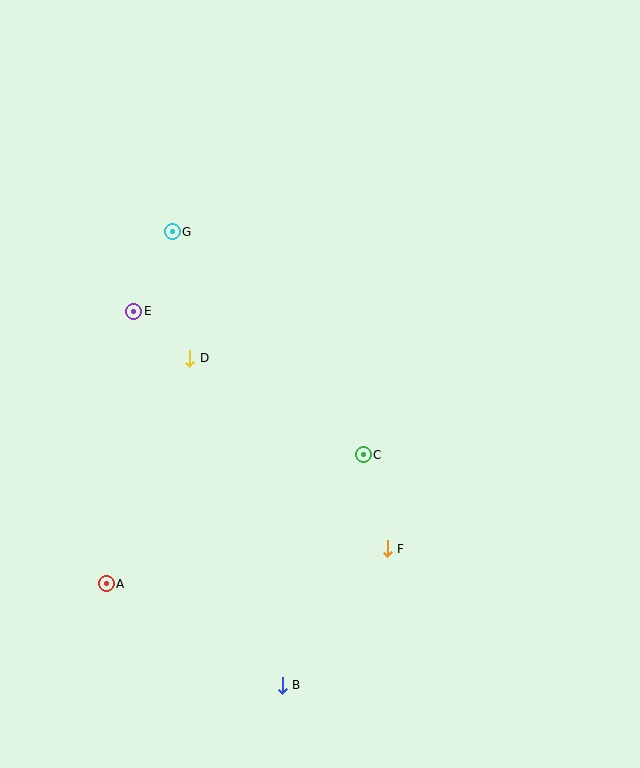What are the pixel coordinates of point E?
Point E is at (134, 311).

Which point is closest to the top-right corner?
Point G is closest to the top-right corner.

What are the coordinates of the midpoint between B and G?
The midpoint between B and G is at (227, 459).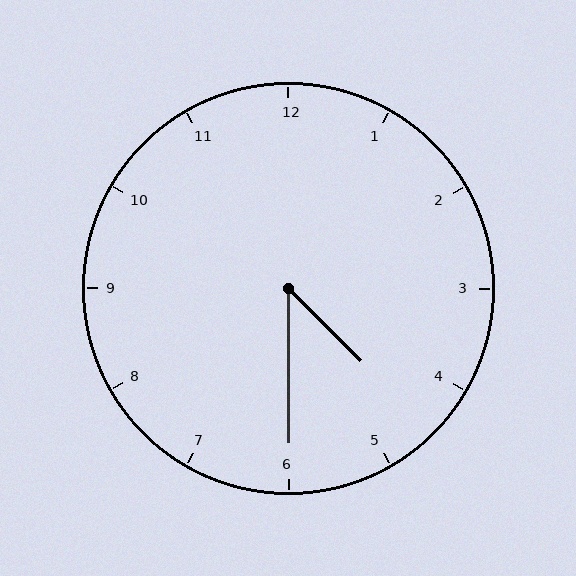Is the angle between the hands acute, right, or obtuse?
It is acute.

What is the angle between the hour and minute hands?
Approximately 45 degrees.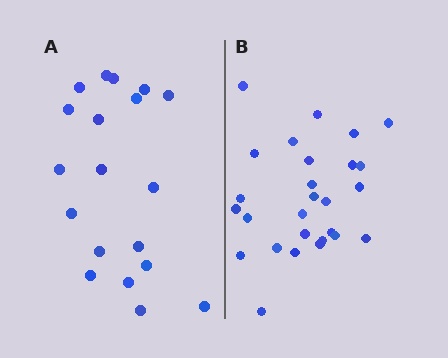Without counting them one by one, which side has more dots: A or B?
Region B (the right region) has more dots.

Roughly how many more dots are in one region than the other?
Region B has roughly 8 or so more dots than region A.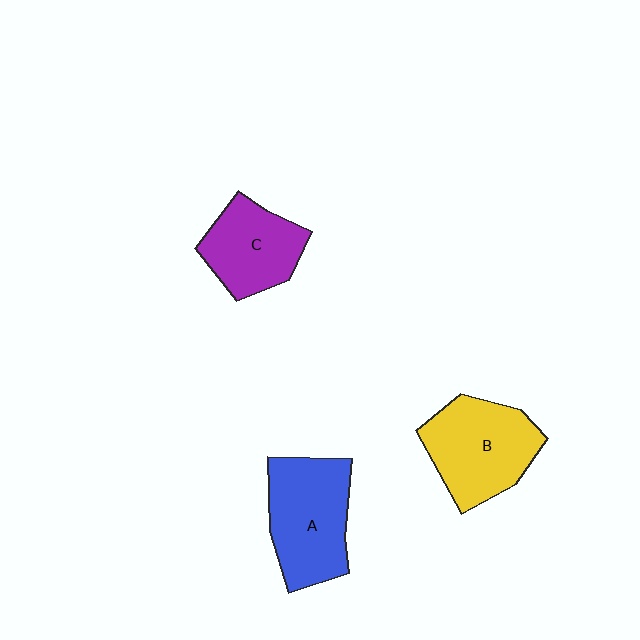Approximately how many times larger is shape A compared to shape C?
Approximately 1.3 times.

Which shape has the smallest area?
Shape C (purple).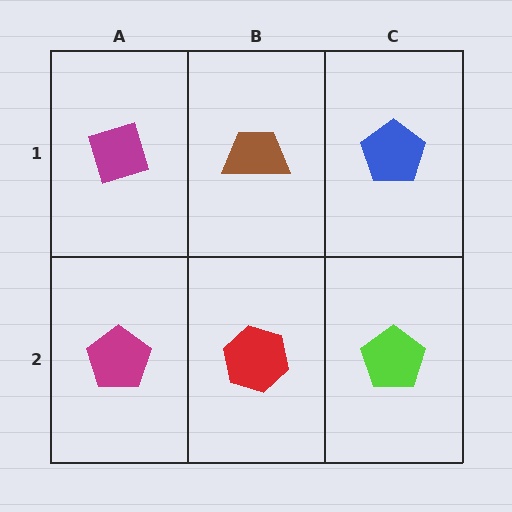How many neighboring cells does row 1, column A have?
2.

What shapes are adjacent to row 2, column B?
A brown trapezoid (row 1, column B), a magenta pentagon (row 2, column A), a lime pentagon (row 2, column C).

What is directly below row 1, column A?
A magenta pentagon.